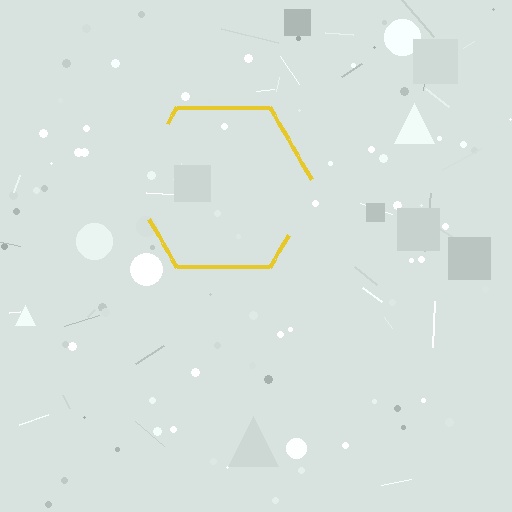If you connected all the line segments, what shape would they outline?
They would outline a hexagon.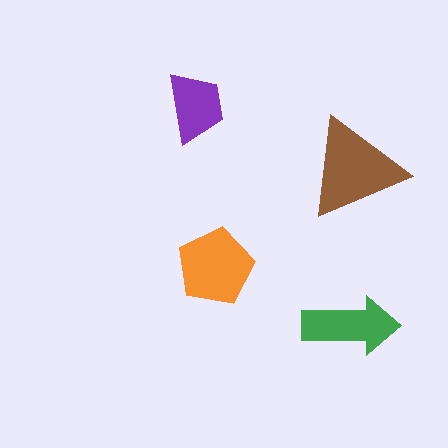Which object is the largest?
The brown triangle.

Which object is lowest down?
The green arrow is bottommost.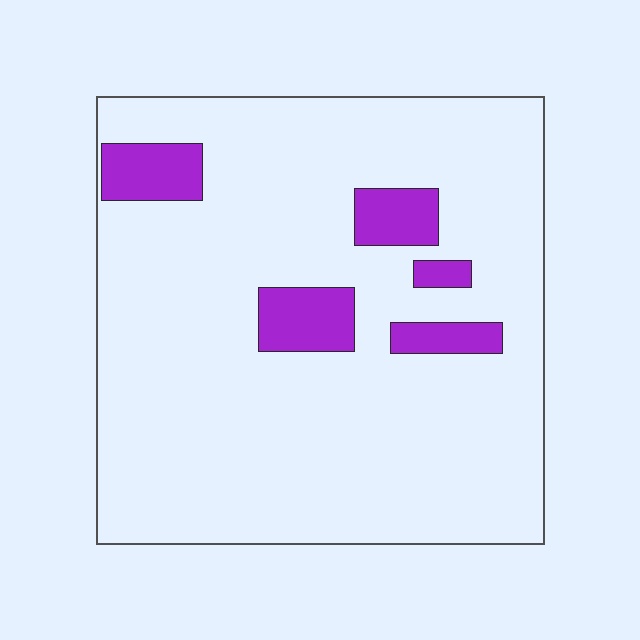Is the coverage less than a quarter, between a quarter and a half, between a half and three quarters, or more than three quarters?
Less than a quarter.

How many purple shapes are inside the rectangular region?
5.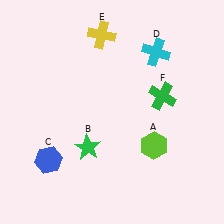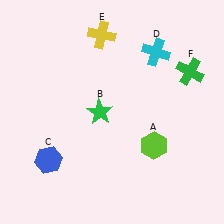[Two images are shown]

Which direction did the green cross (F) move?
The green cross (F) moved right.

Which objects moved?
The objects that moved are: the green star (B), the green cross (F).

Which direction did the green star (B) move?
The green star (B) moved up.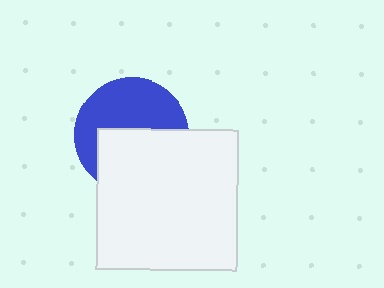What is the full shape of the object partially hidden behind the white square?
The partially hidden object is a blue circle.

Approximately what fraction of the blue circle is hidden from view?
Roughly 48% of the blue circle is hidden behind the white square.